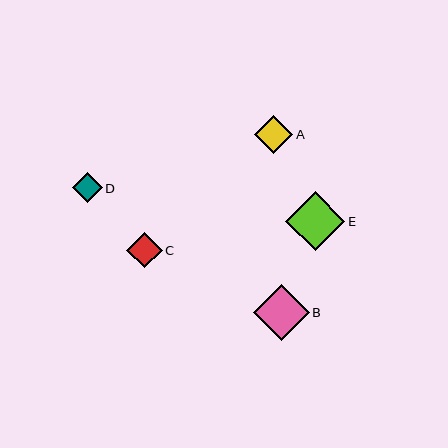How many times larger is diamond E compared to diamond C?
Diamond E is approximately 1.7 times the size of diamond C.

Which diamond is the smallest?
Diamond D is the smallest with a size of approximately 30 pixels.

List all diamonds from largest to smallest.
From largest to smallest: E, B, A, C, D.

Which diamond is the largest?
Diamond E is the largest with a size of approximately 59 pixels.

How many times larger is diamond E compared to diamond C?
Diamond E is approximately 1.7 times the size of diamond C.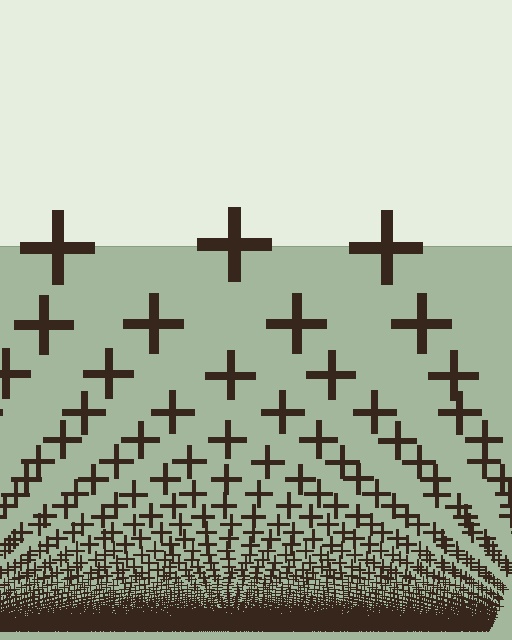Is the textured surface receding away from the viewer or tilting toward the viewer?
The surface appears to tilt toward the viewer. Texture elements get larger and sparser toward the top.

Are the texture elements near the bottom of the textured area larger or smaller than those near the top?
Smaller. The gradient is inverted — elements near the bottom are smaller and denser.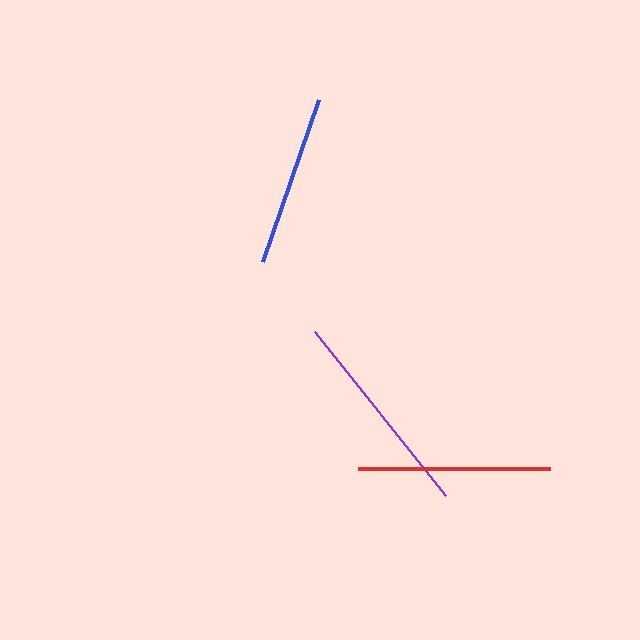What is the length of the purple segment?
The purple segment is approximately 210 pixels long.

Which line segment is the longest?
The purple line is the longest at approximately 210 pixels.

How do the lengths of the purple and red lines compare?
The purple and red lines are approximately the same length.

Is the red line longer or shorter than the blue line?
The red line is longer than the blue line.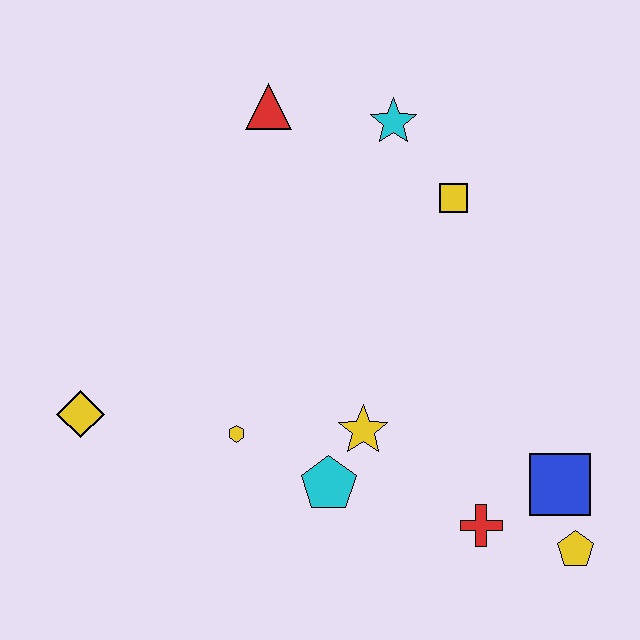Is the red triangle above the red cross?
Yes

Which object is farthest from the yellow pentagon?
The red triangle is farthest from the yellow pentagon.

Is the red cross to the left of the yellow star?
No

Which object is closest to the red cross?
The blue square is closest to the red cross.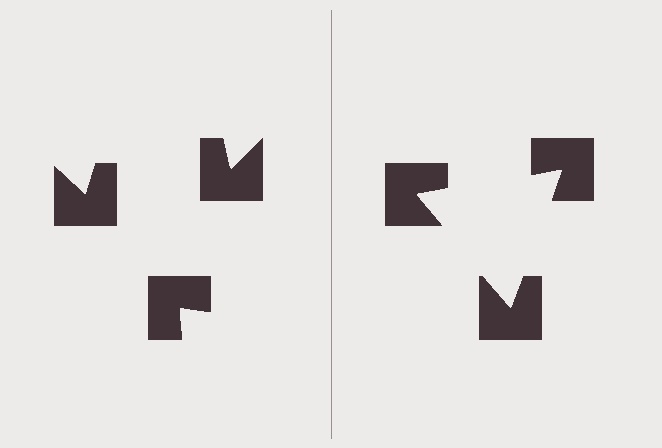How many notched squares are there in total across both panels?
6 — 3 on each side.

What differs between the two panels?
The notched squares are positioned identically on both sides; only the wedge orientations differ. On the right they align to a triangle; on the left they are misaligned.